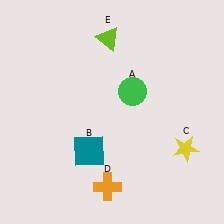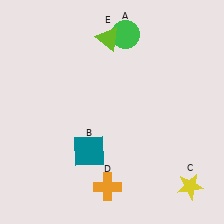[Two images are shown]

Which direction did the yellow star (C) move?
The yellow star (C) moved down.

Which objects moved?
The objects that moved are: the green circle (A), the yellow star (C).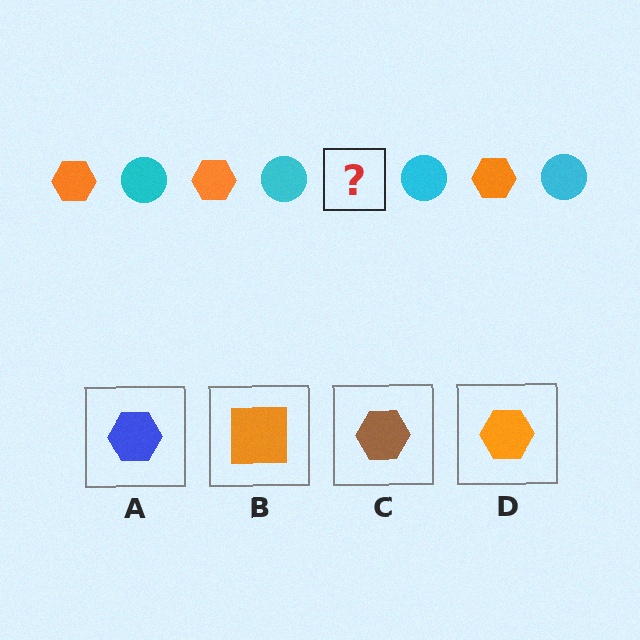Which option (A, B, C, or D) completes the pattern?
D.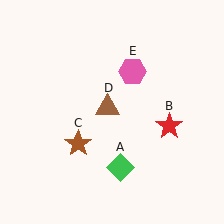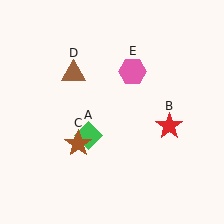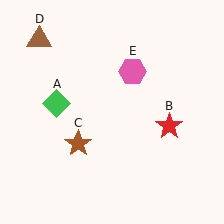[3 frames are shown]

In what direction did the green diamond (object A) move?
The green diamond (object A) moved up and to the left.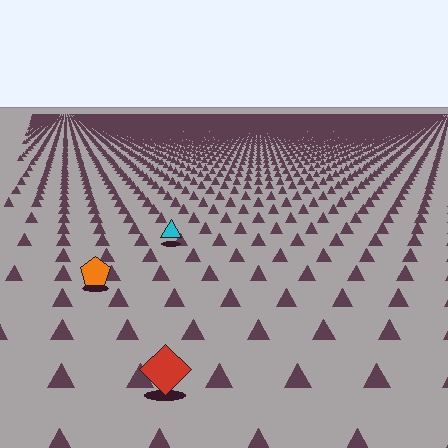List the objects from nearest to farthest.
From nearest to farthest: the red diamond, the orange pentagon, the cyan triangle.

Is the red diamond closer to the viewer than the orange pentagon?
Yes. The red diamond is closer — you can tell from the texture gradient: the ground texture is coarser near it.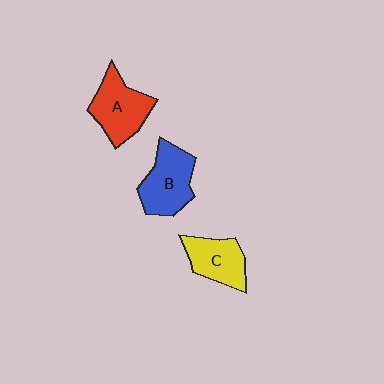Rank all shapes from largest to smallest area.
From largest to smallest: B (blue), A (red), C (yellow).